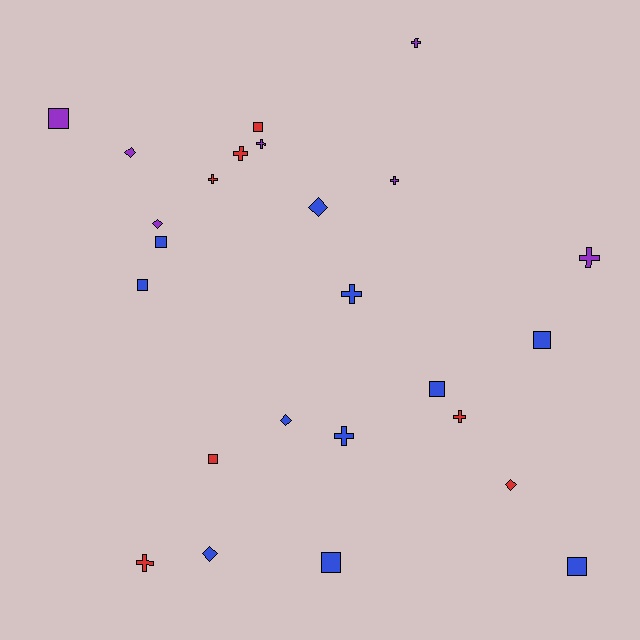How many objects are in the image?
There are 25 objects.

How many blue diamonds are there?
There are 3 blue diamonds.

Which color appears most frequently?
Blue, with 11 objects.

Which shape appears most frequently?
Cross, with 10 objects.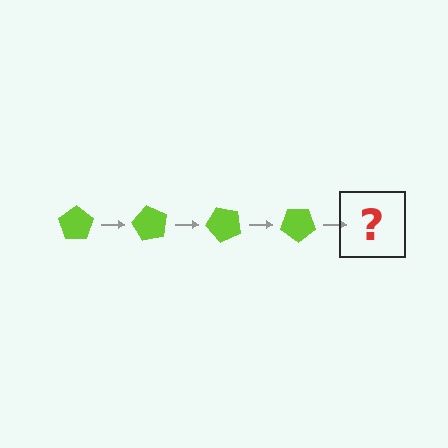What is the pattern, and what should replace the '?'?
The pattern is that the pentagon rotates 60 degrees each step. The '?' should be a lime pentagon rotated 240 degrees.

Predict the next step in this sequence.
The next step is a lime pentagon rotated 240 degrees.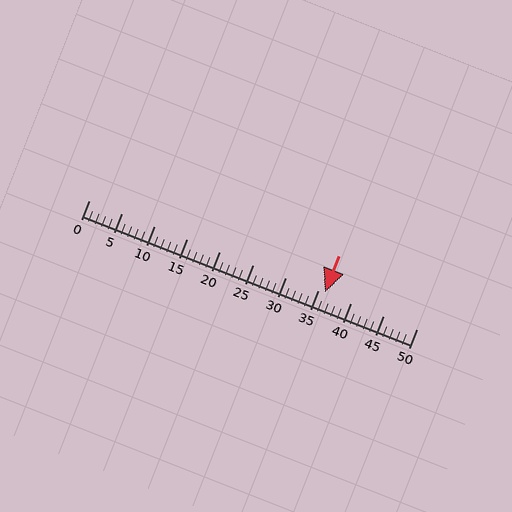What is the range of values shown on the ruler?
The ruler shows values from 0 to 50.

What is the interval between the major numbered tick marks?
The major tick marks are spaced 5 units apart.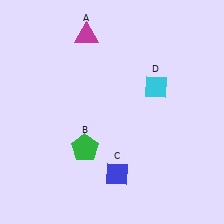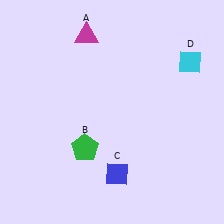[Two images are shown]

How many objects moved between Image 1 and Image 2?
1 object moved between the two images.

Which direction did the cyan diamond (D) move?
The cyan diamond (D) moved right.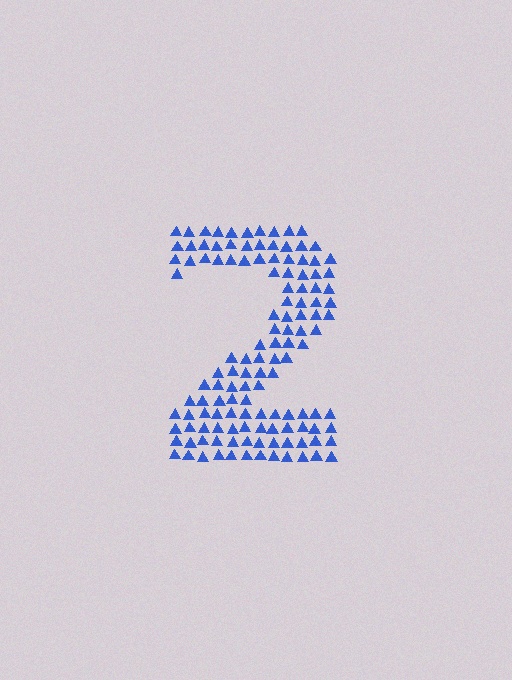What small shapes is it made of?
It is made of small triangles.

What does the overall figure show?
The overall figure shows the digit 2.